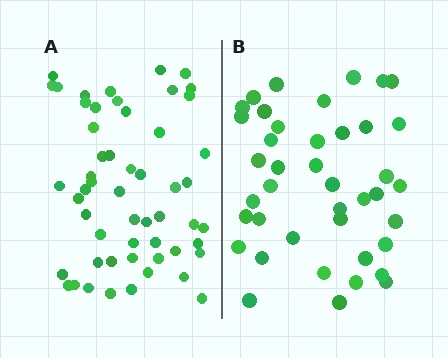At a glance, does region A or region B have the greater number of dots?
Region A (the left region) has more dots.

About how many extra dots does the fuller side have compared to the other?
Region A has approximately 15 more dots than region B.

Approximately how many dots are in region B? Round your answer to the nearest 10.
About 40 dots. (The exact count is 41, which rounds to 40.)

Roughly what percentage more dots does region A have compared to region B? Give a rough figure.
About 30% more.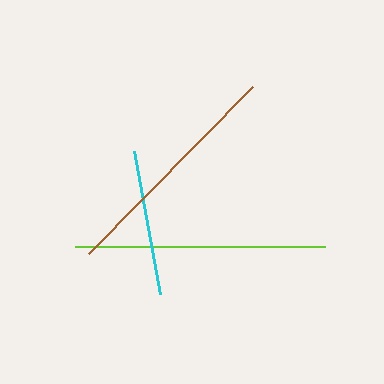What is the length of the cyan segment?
The cyan segment is approximately 145 pixels long.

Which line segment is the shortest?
The cyan line is the shortest at approximately 145 pixels.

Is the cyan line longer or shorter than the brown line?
The brown line is longer than the cyan line.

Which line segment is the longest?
The lime line is the longest at approximately 249 pixels.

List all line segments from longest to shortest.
From longest to shortest: lime, brown, cyan.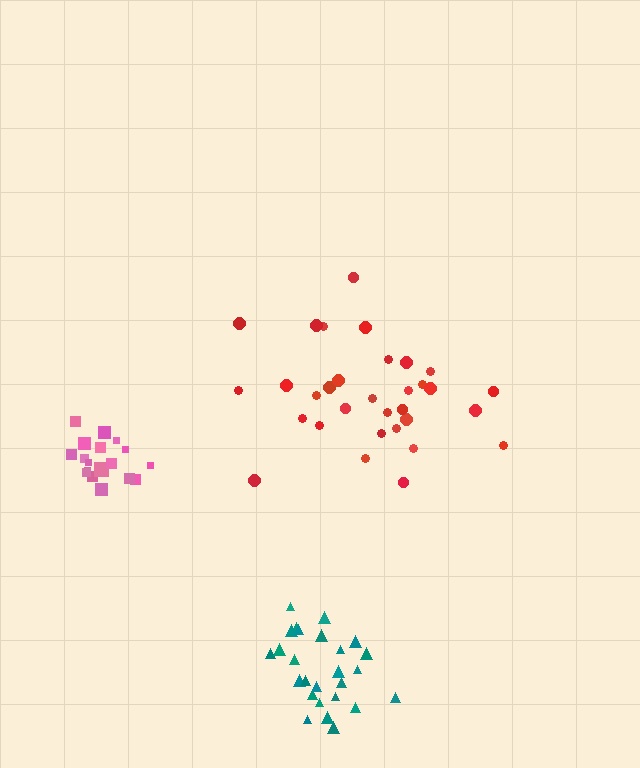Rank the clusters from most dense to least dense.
pink, teal, red.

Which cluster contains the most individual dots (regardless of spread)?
Red (32).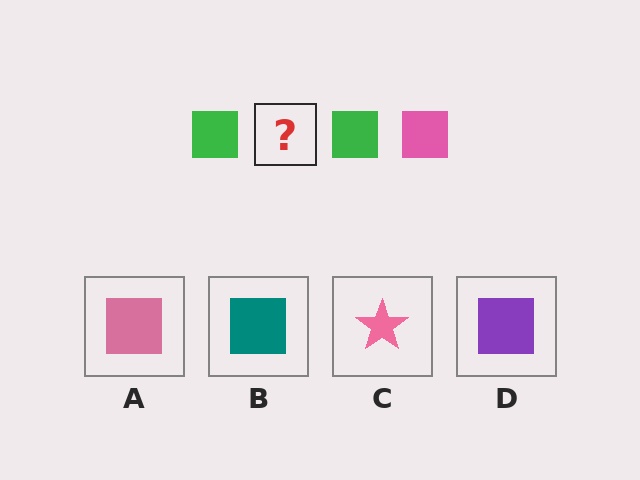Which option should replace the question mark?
Option A.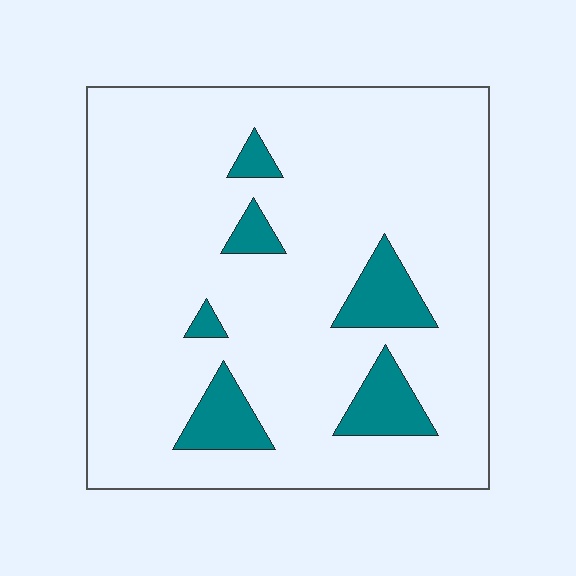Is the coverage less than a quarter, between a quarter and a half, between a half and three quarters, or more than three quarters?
Less than a quarter.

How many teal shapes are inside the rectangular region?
6.